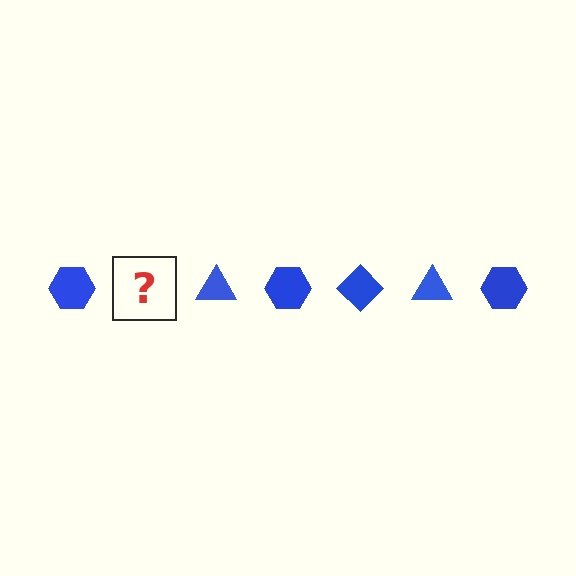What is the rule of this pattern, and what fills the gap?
The rule is that the pattern cycles through hexagon, diamond, triangle shapes in blue. The gap should be filled with a blue diamond.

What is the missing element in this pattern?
The missing element is a blue diamond.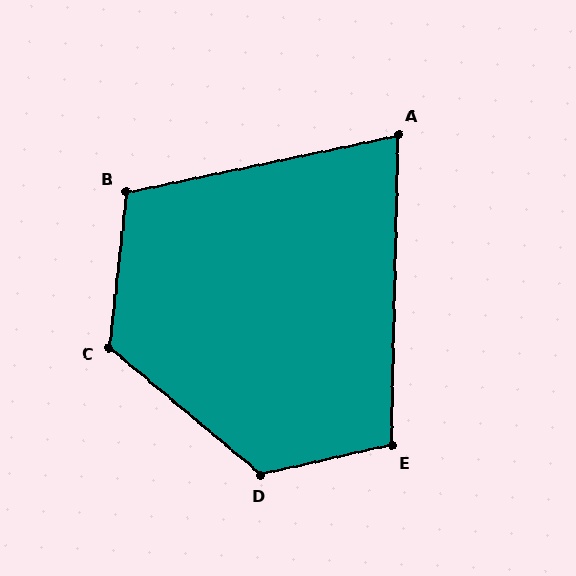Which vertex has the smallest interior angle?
A, at approximately 77 degrees.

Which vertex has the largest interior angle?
D, at approximately 127 degrees.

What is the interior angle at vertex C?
Approximately 124 degrees (obtuse).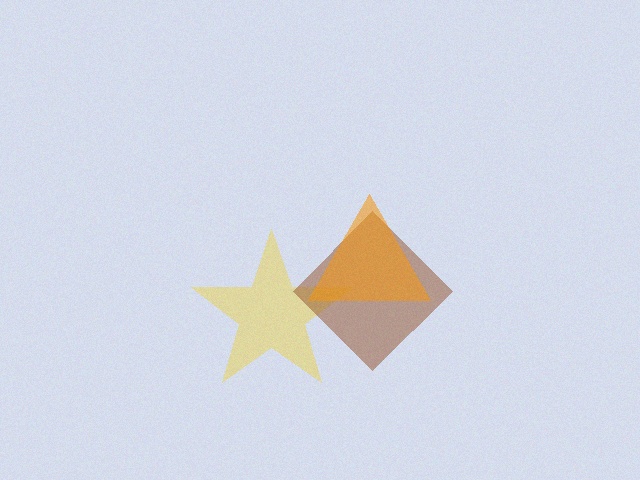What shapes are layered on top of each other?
The layered shapes are: a yellow star, a brown diamond, an orange triangle.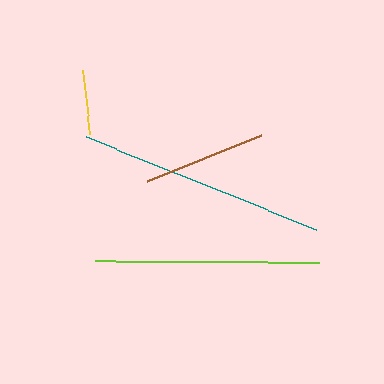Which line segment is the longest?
The teal line is the longest at approximately 248 pixels.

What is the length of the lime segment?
The lime segment is approximately 224 pixels long.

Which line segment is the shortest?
The yellow line is the shortest at approximately 64 pixels.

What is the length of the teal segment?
The teal segment is approximately 248 pixels long.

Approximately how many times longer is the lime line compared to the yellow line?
The lime line is approximately 3.5 times the length of the yellow line.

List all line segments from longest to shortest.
From longest to shortest: teal, lime, brown, yellow.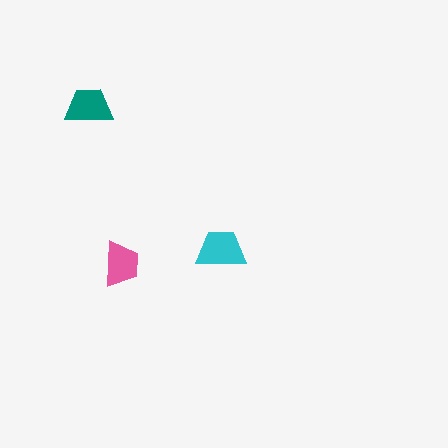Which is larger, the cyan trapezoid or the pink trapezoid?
The cyan one.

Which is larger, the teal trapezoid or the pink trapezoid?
The teal one.